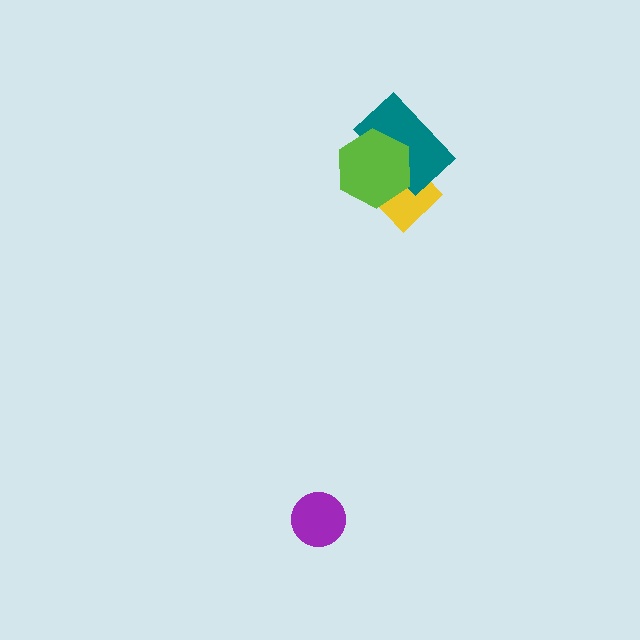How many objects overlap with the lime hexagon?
2 objects overlap with the lime hexagon.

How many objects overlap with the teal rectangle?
2 objects overlap with the teal rectangle.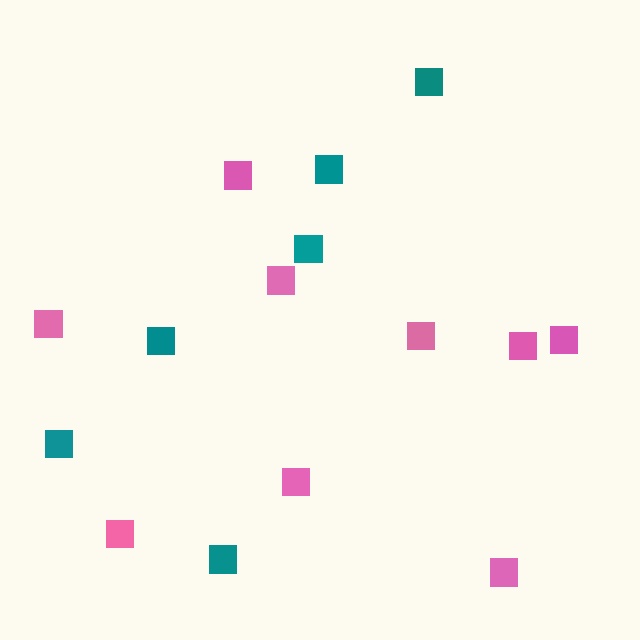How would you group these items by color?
There are 2 groups: one group of teal squares (6) and one group of pink squares (9).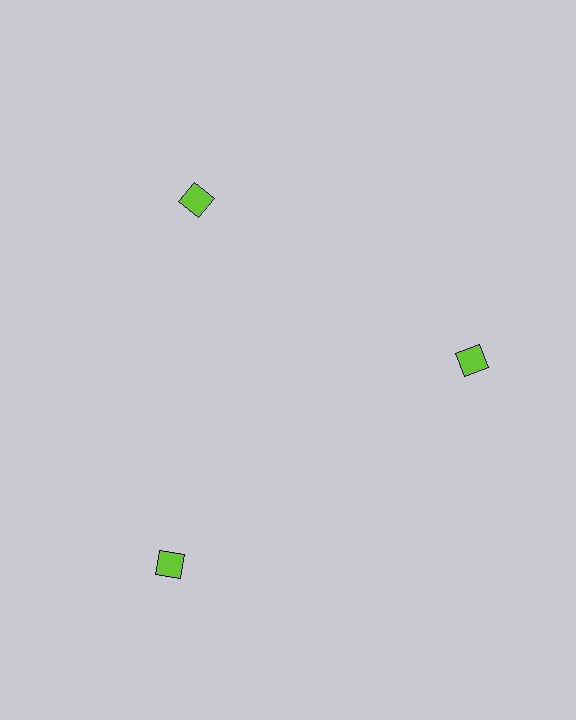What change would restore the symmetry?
The symmetry would be restored by moving it inward, back onto the ring so that all 3 diamonds sit at equal angles and equal distance from the center.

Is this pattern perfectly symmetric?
No. The 3 lime diamonds are arranged in a ring, but one element near the 7 o'clock position is pushed outward from the center, breaking the 3-fold rotational symmetry.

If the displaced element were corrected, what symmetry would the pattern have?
It would have 3-fold rotational symmetry — the pattern would map onto itself every 120 degrees.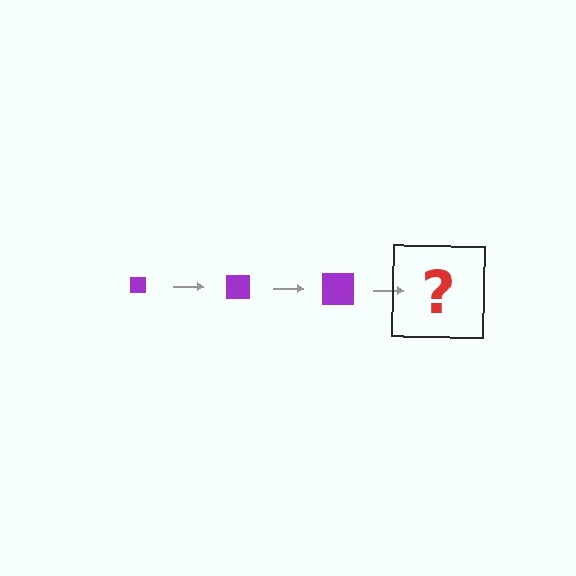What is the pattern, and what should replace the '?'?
The pattern is that the square gets progressively larger each step. The '?' should be a purple square, larger than the previous one.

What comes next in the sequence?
The next element should be a purple square, larger than the previous one.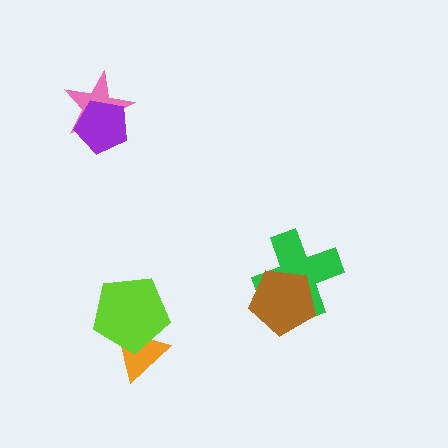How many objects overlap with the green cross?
1 object overlaps with the green cross.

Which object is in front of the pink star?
The purple pentagon is in front of the pink star.